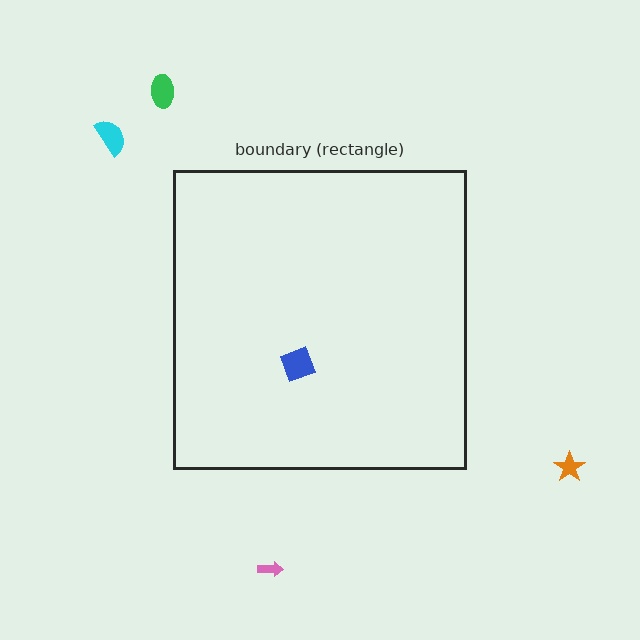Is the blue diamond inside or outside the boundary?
Inside.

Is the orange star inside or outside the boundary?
Outside.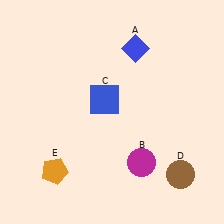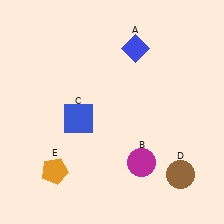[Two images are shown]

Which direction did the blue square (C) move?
The blue square (C) moved left.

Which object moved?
The blue square (C) moved left.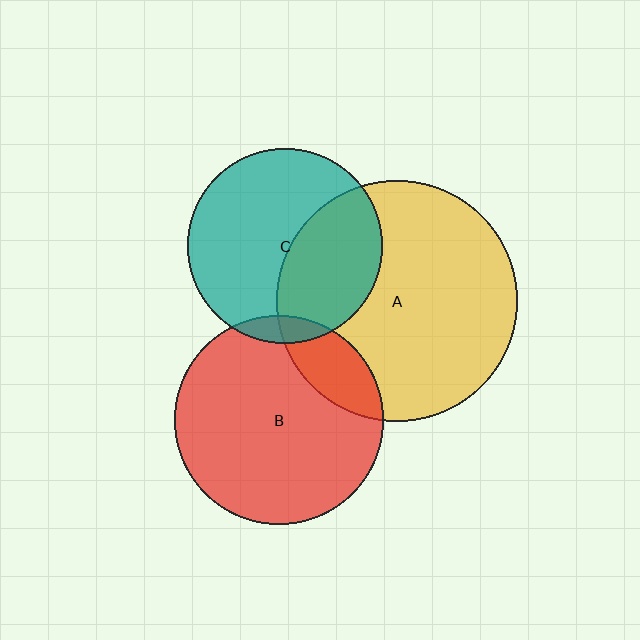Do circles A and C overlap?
Yes.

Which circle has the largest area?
Circle A (yellow).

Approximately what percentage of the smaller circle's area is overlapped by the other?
Approximately 40%.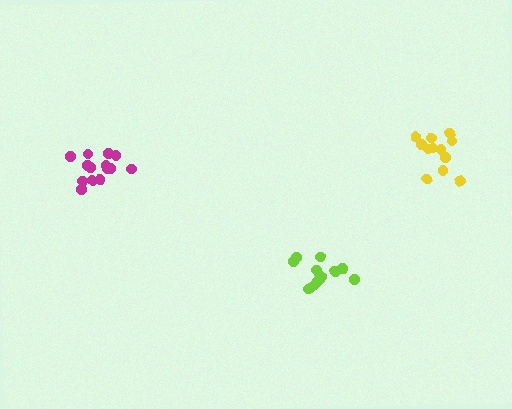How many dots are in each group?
Group 1: 14 dots, Group 2: 12 dots, Group 3: 13 dots (39 total).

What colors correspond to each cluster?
The clusters are colored: magenta, yellow, lime.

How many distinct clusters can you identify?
There are 3 distinct clusters.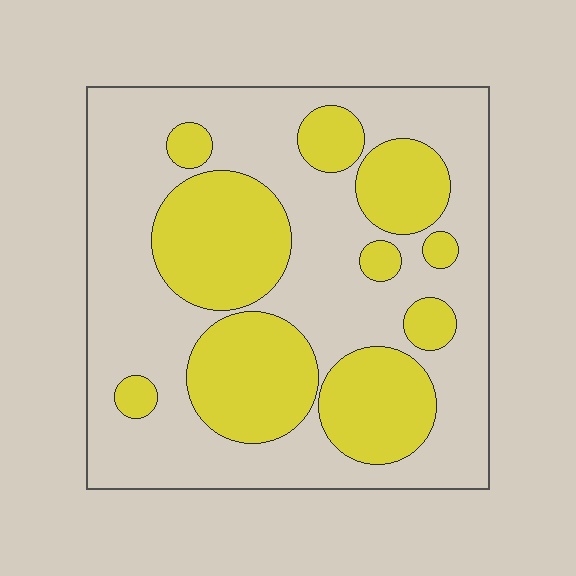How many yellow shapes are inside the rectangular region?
10.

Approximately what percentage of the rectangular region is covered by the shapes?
Approximately 35%.